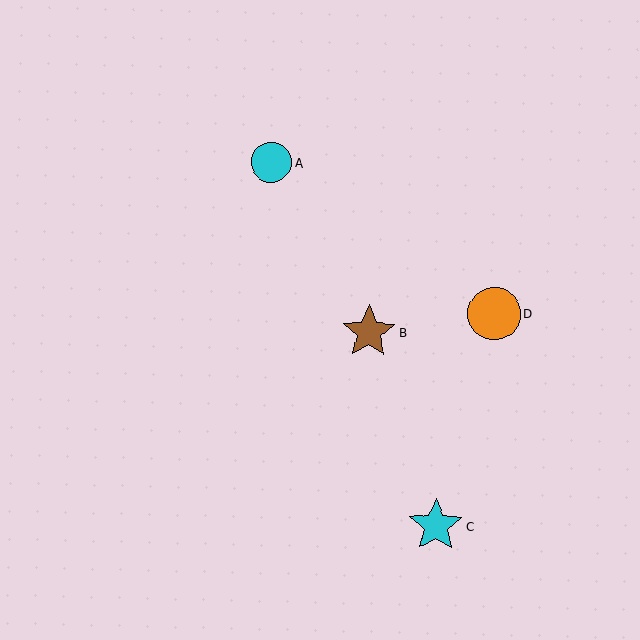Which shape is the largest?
The cyan star (labeled C) is the largest.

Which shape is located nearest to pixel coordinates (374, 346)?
The brown star (labeled B) at (369, 332) is nearest to that location.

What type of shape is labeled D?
Shape D is an orange circle.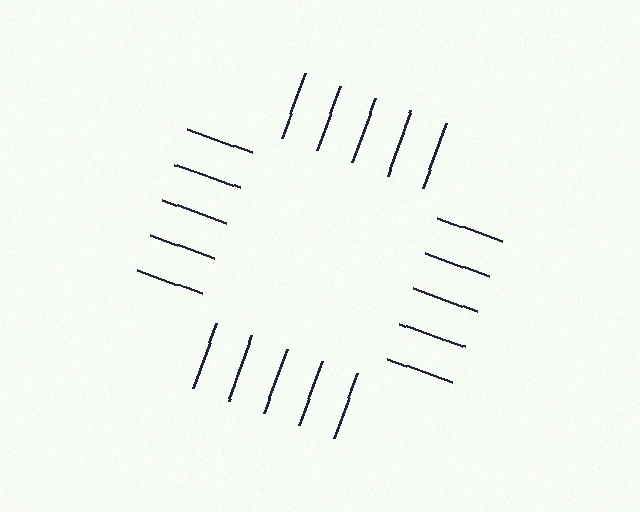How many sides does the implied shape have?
4 sides — the line-ends trace a square.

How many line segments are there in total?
20 — 5 along each of the 4 edges.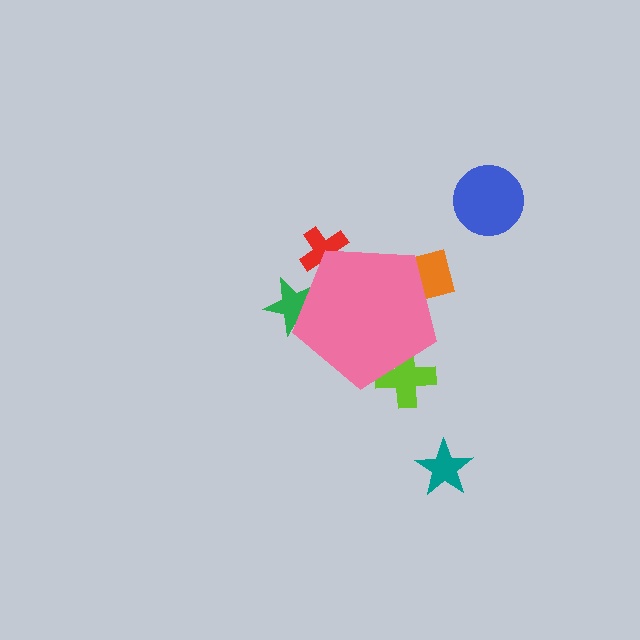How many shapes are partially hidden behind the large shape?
4 shapes are partially hidden.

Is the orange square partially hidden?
Yes, the orange square is partially hidden behind the pink pentagon.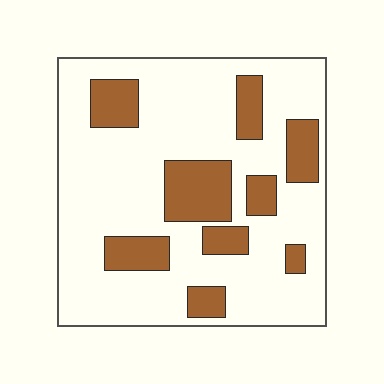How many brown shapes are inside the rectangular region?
9.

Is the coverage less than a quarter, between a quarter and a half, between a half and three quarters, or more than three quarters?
Less than a quarter.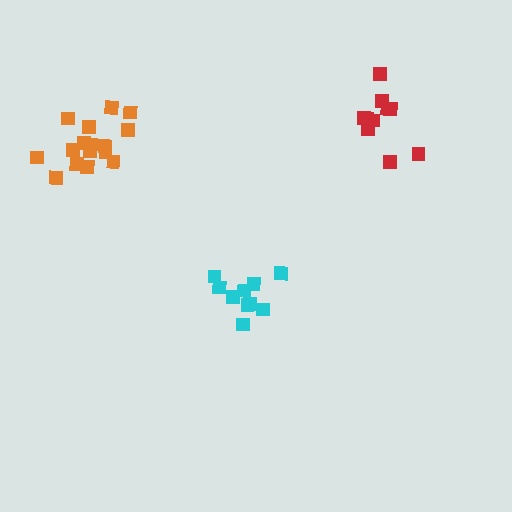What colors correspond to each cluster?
The clusters are colored: orange, cyan, red.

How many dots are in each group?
Group 1: 16 dots, Group 2: 10 dots, Group 3: 10 dots (36 total).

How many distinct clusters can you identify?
There are 3 distinct clusters.